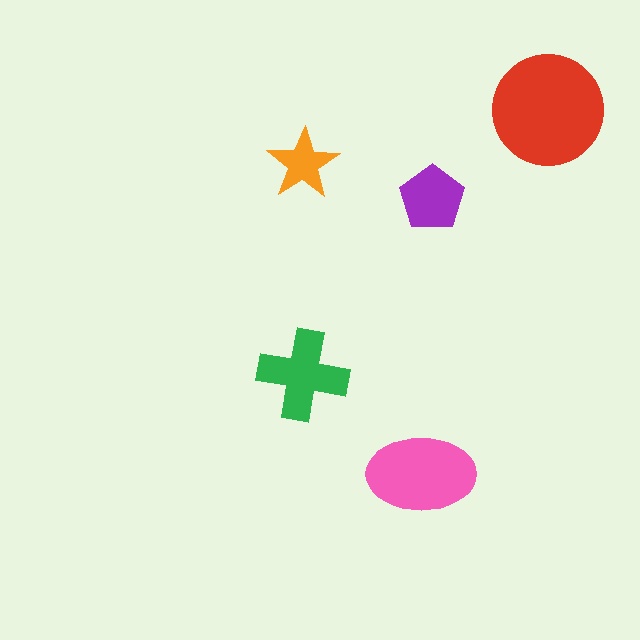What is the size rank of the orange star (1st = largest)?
5th.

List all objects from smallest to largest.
The orange star, the purple pentagon, the green cross, the pink ellipse, the red circle.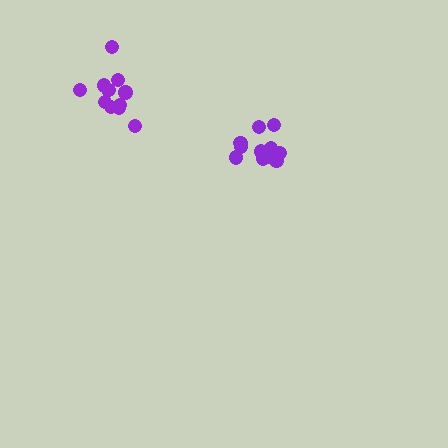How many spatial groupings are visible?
There are 2 spatial groupings.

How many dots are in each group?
Group 1: 12 dots, Group 2: 11 dots (23 total).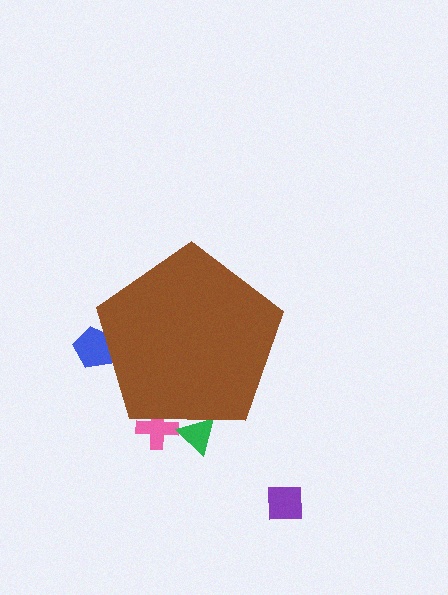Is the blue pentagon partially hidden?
Yes, the blue pentagon is partially hidden behind the brown pentagon.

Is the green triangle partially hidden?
Yes, the green triangle is partially hidden behind the brown pentagon.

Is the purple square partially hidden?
No, the purple square is fully visible.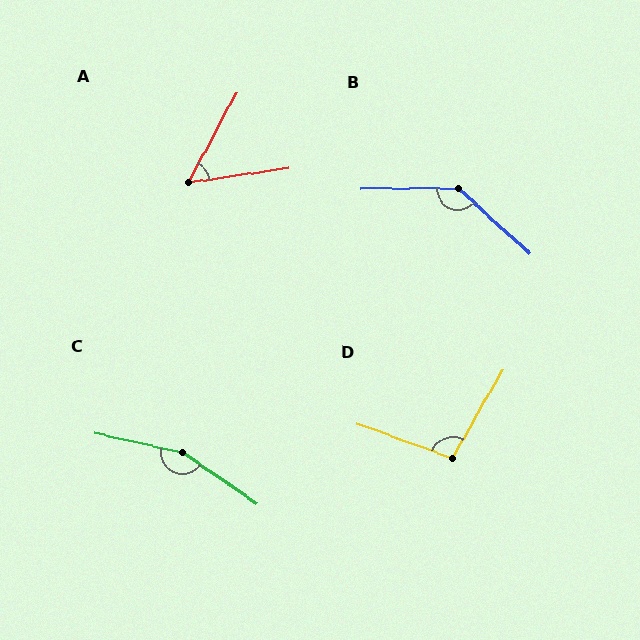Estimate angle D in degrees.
Approximately 100 degrees.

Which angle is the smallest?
A, at approximately 53 degrees.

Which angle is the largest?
C, at approximately 158 degrees.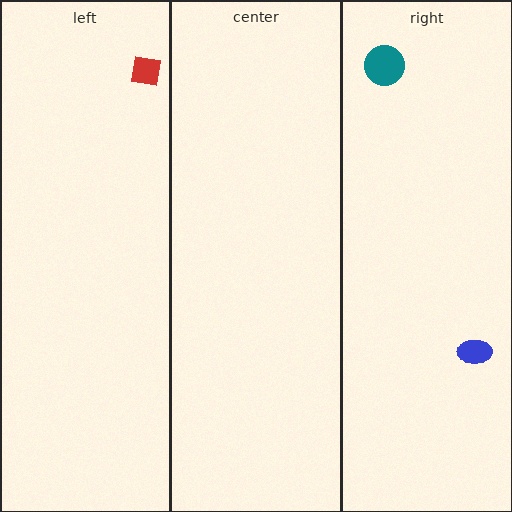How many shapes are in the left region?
1.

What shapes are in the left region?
The red square.